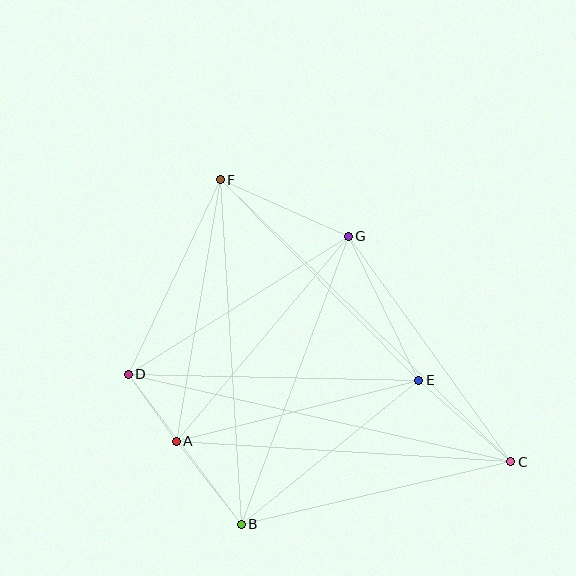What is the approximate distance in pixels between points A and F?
The distance between A and F is approximately 265 pixels.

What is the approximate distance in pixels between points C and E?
The distance between C and E is approximately 123 pixels.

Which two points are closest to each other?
Points A and D are closest to each other.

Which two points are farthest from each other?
Points C and F are farthest from each other.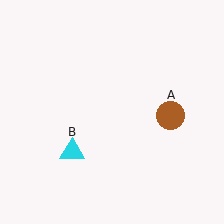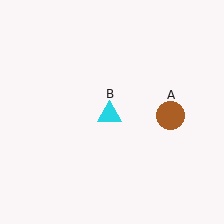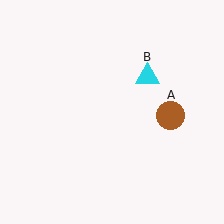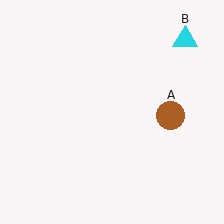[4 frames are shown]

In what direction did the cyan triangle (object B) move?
The cyan triangle (object B) moved up and to the right.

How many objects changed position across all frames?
1 object changed position: cyan triangle (object B).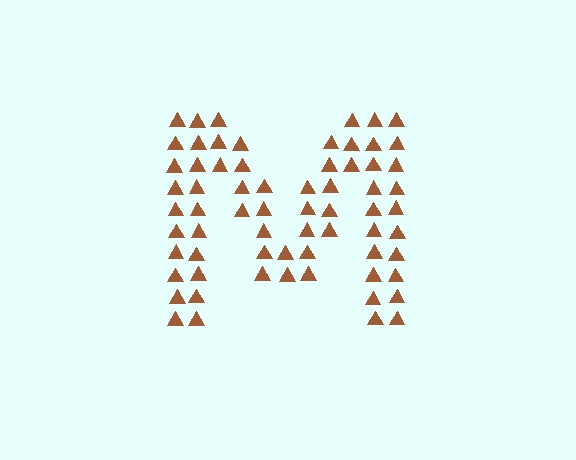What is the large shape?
The large shape is the letter M.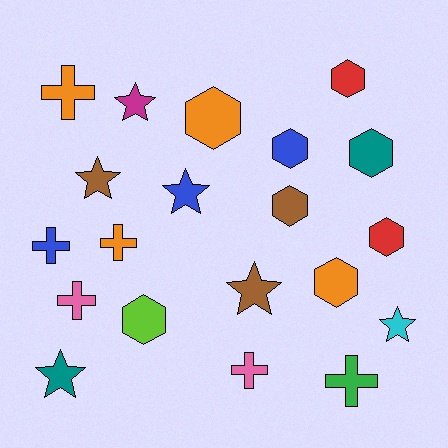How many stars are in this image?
There are 6 stars.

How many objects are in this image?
There are 20 objects.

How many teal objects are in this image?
There are 2 teal objects.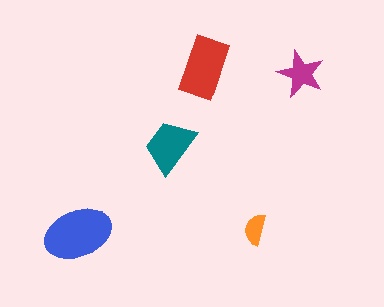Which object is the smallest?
The orange semicircle.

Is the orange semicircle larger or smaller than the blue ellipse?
Smaller.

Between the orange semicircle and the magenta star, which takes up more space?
The magenta star.